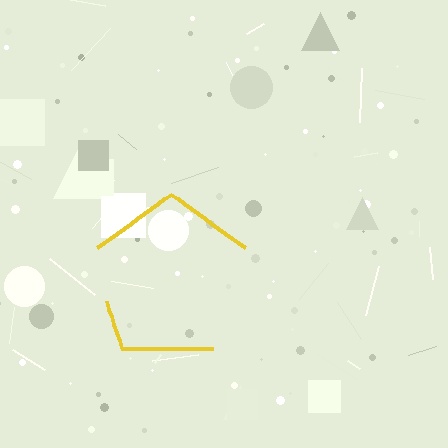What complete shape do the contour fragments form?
The contour fragments form a pentagon.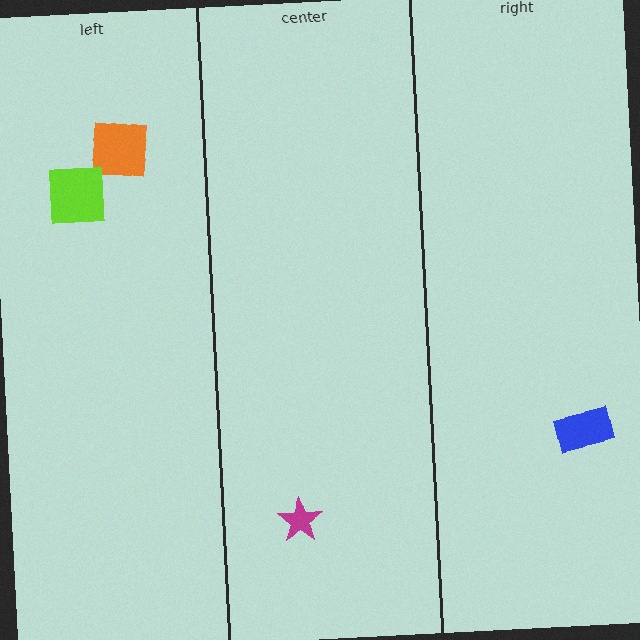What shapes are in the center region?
The magenta star.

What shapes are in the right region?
The blue rectangle.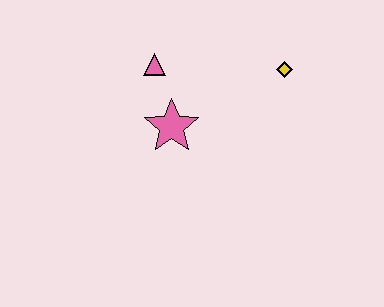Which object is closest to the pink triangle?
The pink star is closest to the pink triangle.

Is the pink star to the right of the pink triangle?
Yes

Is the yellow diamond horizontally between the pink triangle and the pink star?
No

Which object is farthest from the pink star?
The yellow diamond is farthest from the pink star.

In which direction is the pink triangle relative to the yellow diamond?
The pink triangle is to the left of the yellow diamond.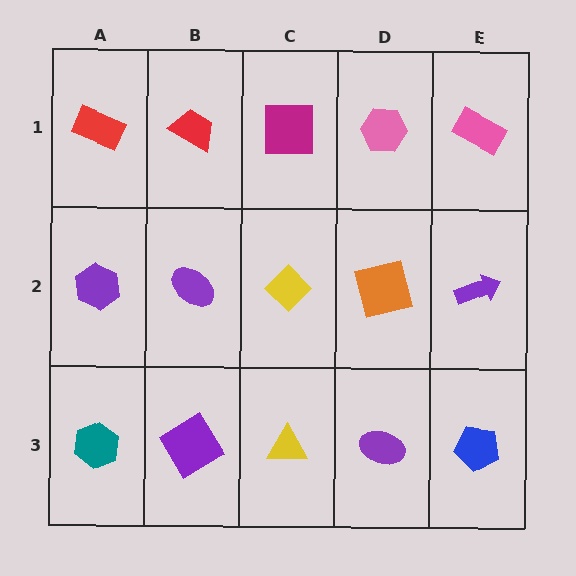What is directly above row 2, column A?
A red rectangle.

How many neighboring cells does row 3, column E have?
2.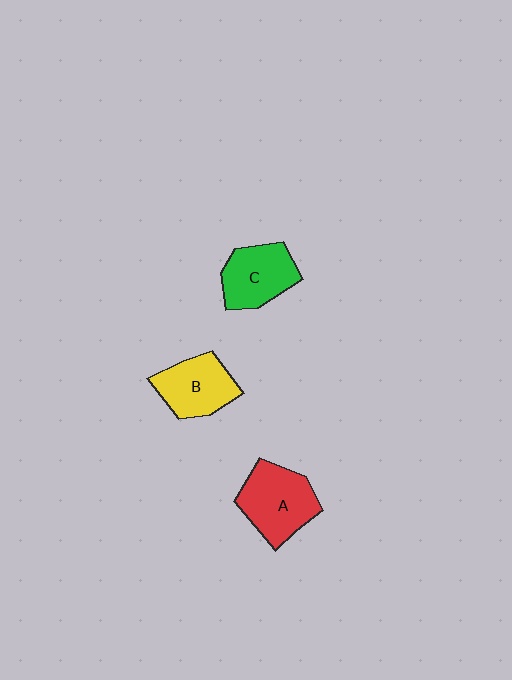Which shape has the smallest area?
Shape C (green).